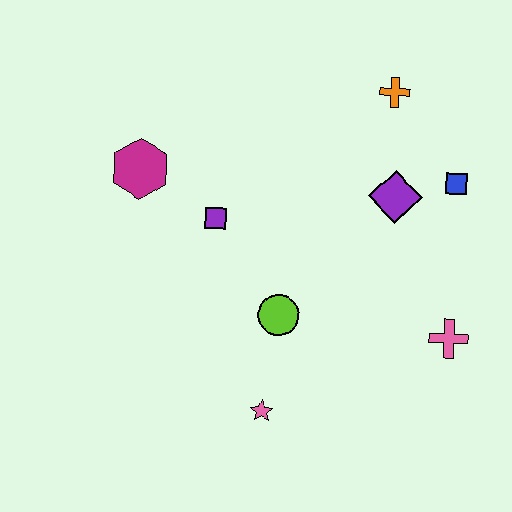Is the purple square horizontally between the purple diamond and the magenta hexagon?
Yes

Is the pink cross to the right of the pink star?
Yes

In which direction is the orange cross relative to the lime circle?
The orange cross is above the lime circle.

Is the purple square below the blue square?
Yes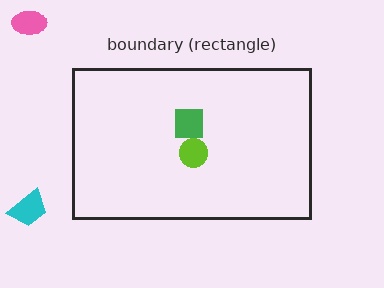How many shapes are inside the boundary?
2 inside, 2 outside.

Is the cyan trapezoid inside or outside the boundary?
Outside.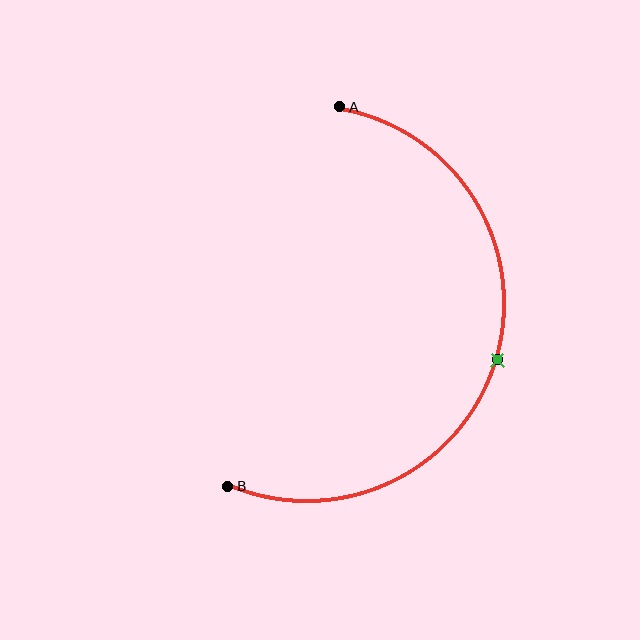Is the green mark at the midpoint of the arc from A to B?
Yes. The green mark lies on the arc at equal arc-length from both A and B — it is the arc midpoint.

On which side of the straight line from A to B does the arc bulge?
The arc bulges to the right of the straight line connecting A and B.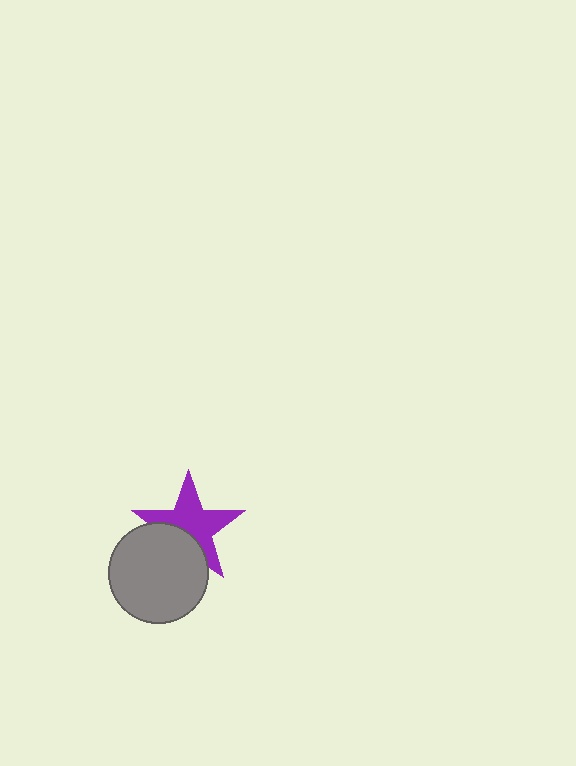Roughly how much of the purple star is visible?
Most of it is visible (roughly 66%).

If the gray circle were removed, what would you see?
You would see the complete purple star.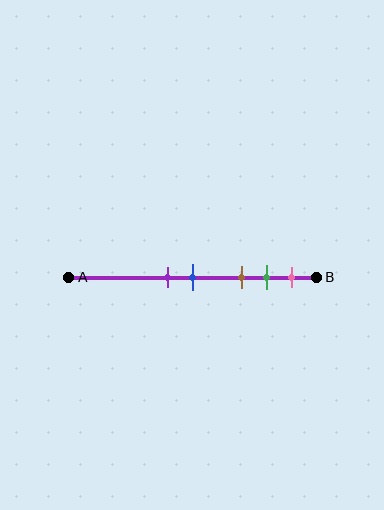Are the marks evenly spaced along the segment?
No, the marks are not evenly spaced.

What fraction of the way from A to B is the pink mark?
The pink mark is approximately 90% (0.9) of the way from A to B.